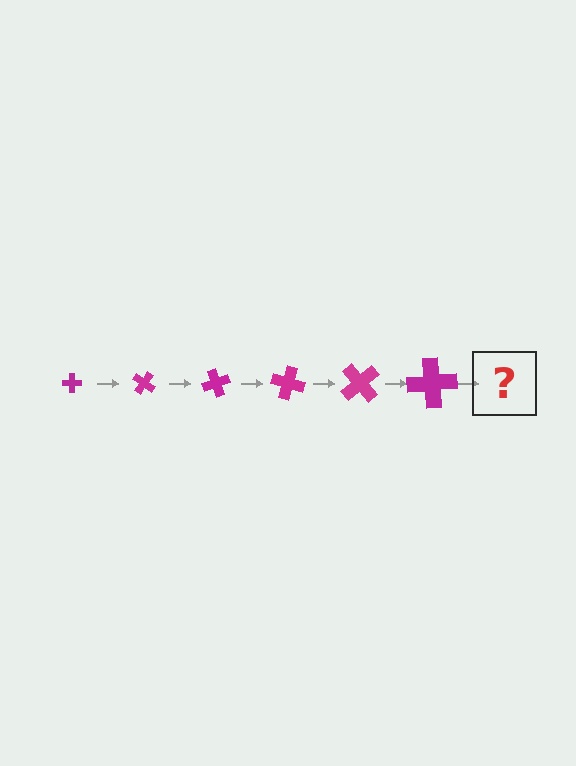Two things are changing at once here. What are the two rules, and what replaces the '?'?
The two rules are that the cross grows larger each step and it rotates 35 degrees each step. The '?' should be a cross, larger than the previous one and rotated 210 degrees from the start.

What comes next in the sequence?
The next element should be a cross, larger than the previous one and rotated 210 degrees from the start.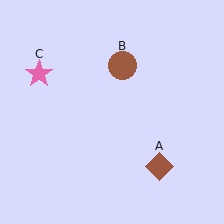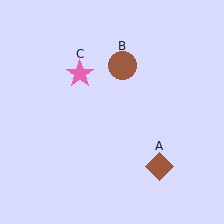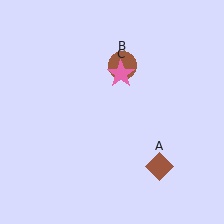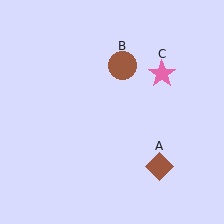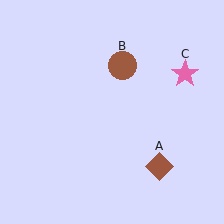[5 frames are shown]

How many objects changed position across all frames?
1 object changed position: pink star (object C).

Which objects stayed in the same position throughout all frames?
Brown diamond (object A) and brown circle (object B) remained stationary.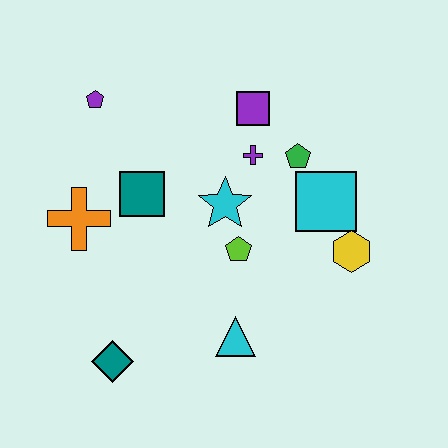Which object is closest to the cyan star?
The lime pentagon is closest to the cyan star.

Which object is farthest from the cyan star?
The teal diamond is farthest from the cyan star.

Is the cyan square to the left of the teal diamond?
No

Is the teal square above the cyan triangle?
Yes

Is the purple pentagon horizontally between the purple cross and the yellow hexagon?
No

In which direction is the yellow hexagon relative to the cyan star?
The yellow hexagon is to the right of the cyan star.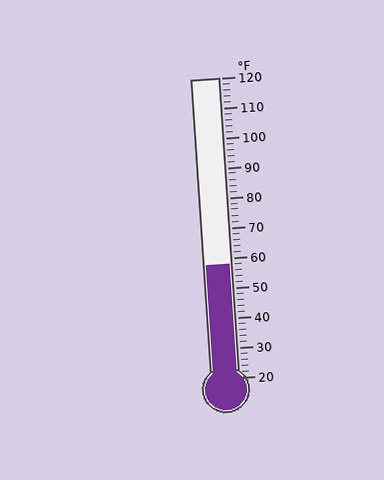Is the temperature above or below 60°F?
The temperature is below 60°F.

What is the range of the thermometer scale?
The thermometer scale ranges from 20°F to 120°F.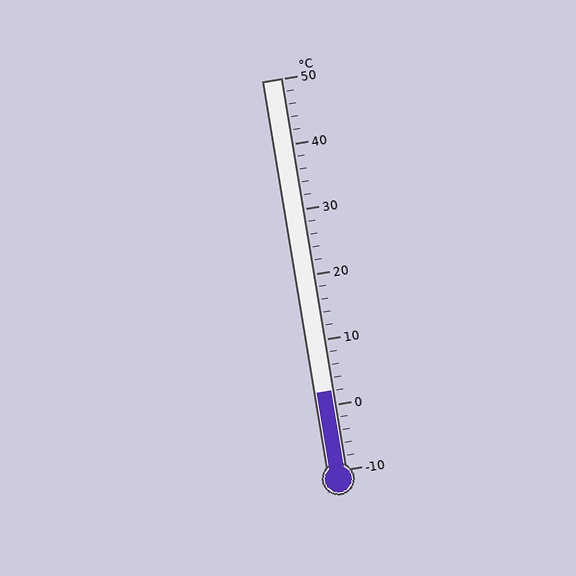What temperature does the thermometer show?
The thermometer shows approximately 2°C.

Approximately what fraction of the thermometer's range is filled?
The thermometer is filled to approximately 20% of its range.